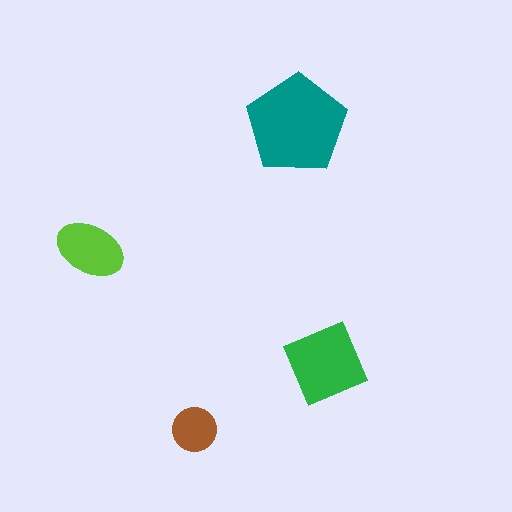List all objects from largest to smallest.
The teal pentagon, the green diamond, the lime ellipse, the brown circle.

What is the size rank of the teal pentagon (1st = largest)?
1st.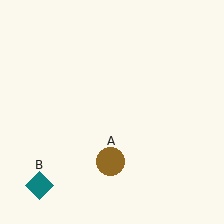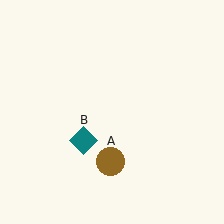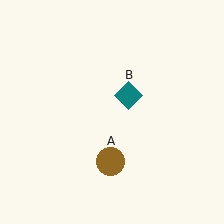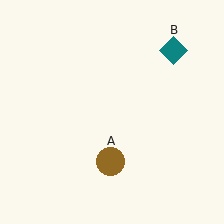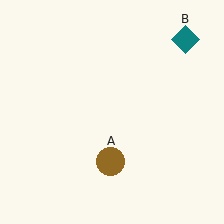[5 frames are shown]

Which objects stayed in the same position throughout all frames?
Brown circle (object A) remained stationary.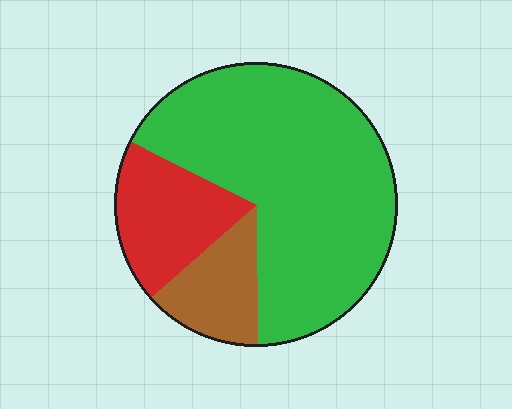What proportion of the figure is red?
Red takes up less than a quarter of the figure.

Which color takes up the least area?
Brown, at roughly 15%.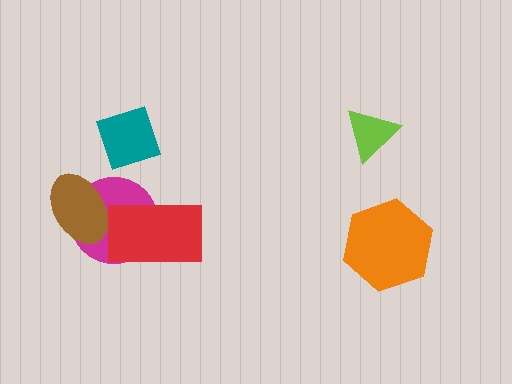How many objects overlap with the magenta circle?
2 objects overlap with the magenta circle.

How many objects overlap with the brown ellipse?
1 object overlaps with the brown ellipse.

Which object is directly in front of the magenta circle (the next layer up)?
The red rectangle is directly in front of the magenta circle.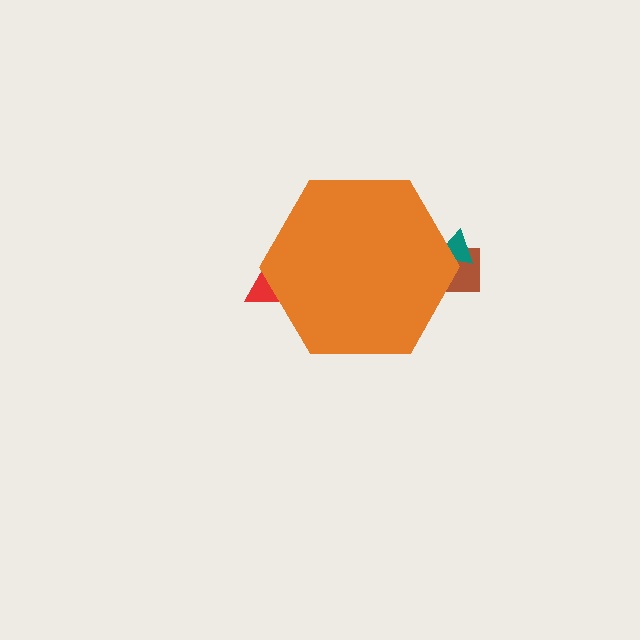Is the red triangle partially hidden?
Yes, the red triangle is partially hidden behind the orange hexagon.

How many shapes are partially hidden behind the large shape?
3 shapes are partially hidden.